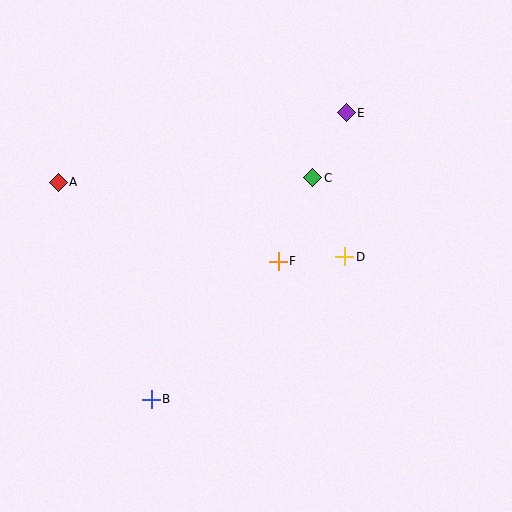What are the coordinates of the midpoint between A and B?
The midpoint between A and B is at (105, 291).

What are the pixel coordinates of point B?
Point B is at (151, 399).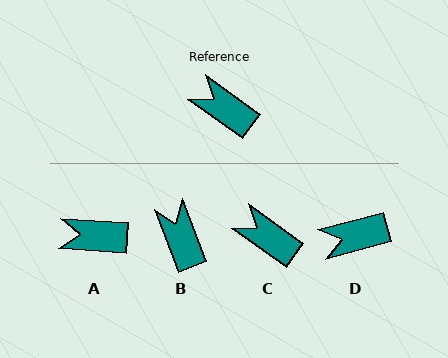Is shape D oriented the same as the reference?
No, it is off by about 51 degrees.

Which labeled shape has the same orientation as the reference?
C.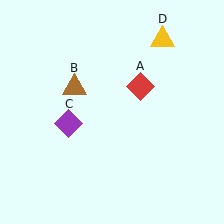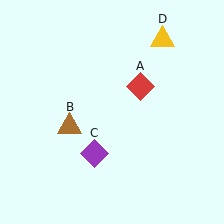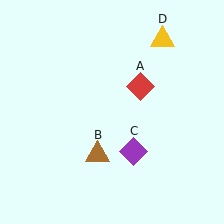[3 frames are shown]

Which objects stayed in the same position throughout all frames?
Red diamond (object A) and yellow triangle (object D) remained stationary.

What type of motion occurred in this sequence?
The brown triangle (object B), purple diamond (object C) rotated counterclockwise around the center of the scene.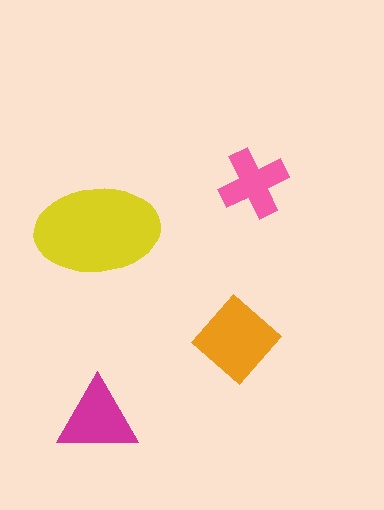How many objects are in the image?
There are 4 objects in the image.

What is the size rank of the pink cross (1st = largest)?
4th.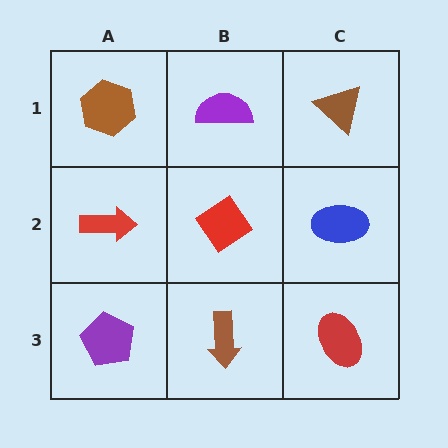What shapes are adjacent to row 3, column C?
A blue ellipse (row 2, column C), a brown arrow (row 3, column B).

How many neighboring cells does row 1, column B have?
3.